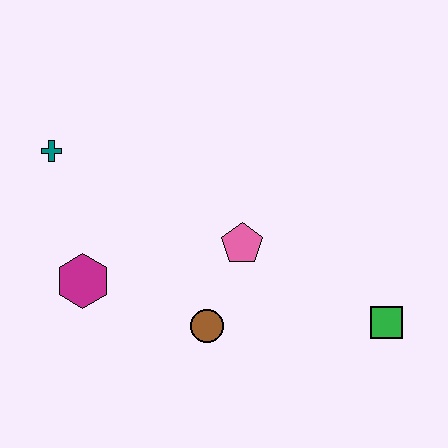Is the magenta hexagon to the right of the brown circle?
No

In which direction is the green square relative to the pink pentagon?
The green square is to the right of the pink pentagon.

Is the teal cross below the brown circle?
No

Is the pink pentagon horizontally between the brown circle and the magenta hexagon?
No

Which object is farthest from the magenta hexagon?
The green square is farthest from the magenta hexagon.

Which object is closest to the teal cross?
The magenta hexagon is closest to the teal cross.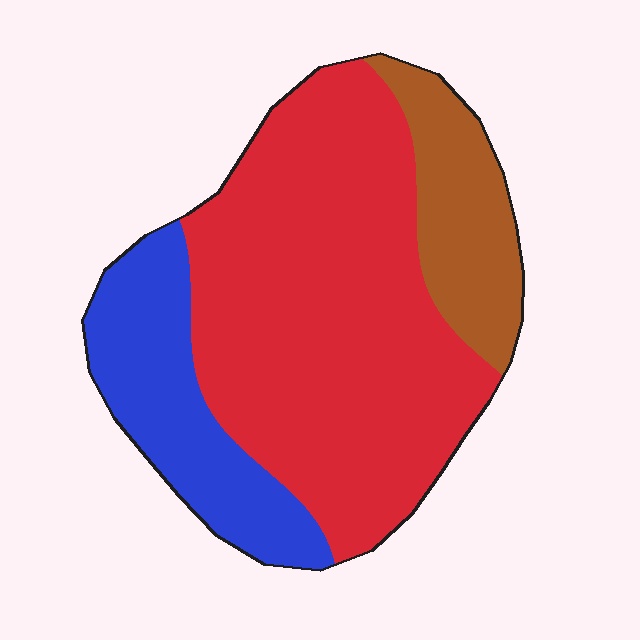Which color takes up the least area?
Brown, at roughly 15%.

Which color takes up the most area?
Red, at roughly 60%.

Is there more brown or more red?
Red.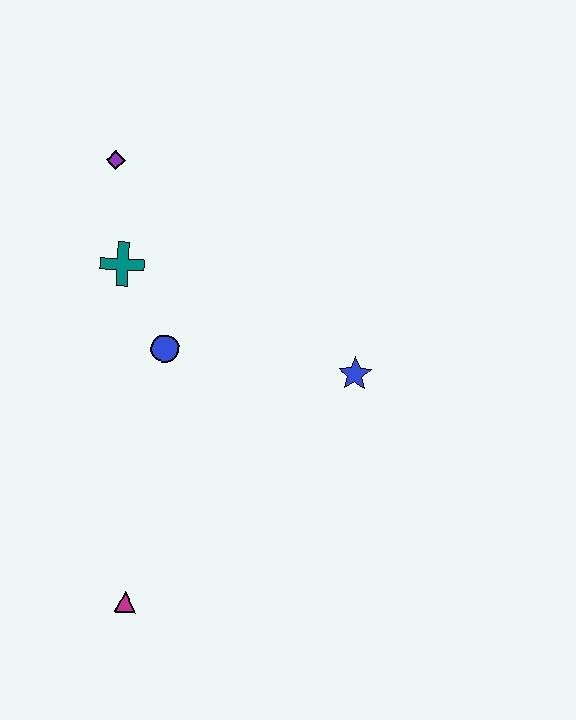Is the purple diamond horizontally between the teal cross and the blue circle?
No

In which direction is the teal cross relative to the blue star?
The teal cross is to the left of the blue star.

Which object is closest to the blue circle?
The teal cross is closest to the blue circle.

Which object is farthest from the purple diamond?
The magenta triangle is farthest from the purple diamond.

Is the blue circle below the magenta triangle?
No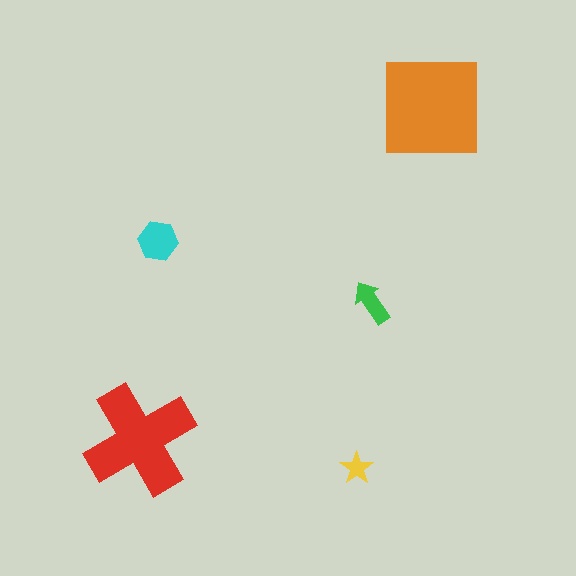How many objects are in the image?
There are 5 objects in the image.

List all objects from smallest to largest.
The yellow star, the green arrow, the cyan hexagon, the red cross, the orange square.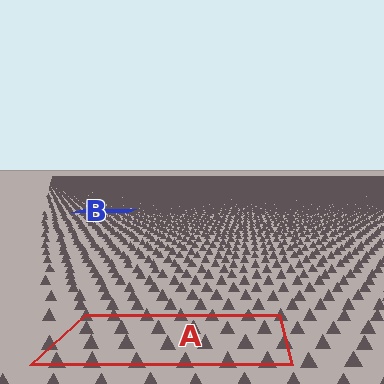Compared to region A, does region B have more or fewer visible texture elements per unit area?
Region B has more texture elements per unit area — they are packed more densely because it is farther away.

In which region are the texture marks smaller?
The texture marks are smaller in region B, because it is farther away.